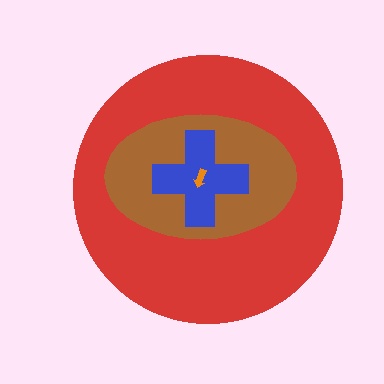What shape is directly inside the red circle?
The brown ellipse.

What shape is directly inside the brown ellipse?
The blue cross.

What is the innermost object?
The orange arrow.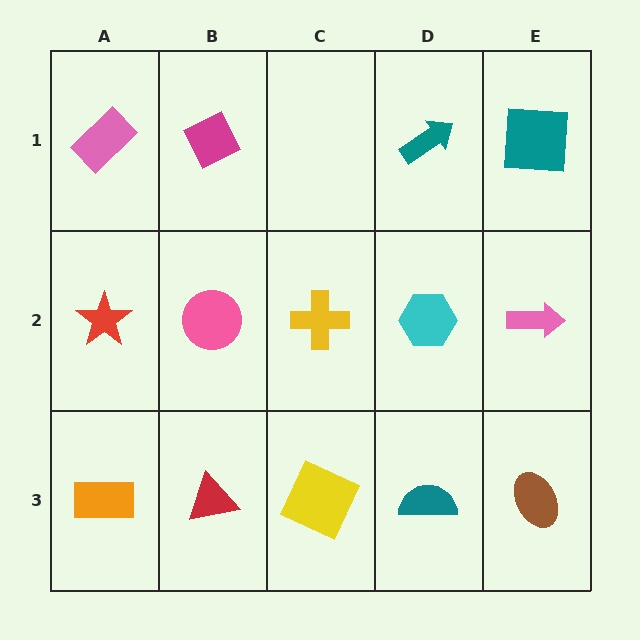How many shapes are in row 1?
4 shapes.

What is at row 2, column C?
A yellow cross.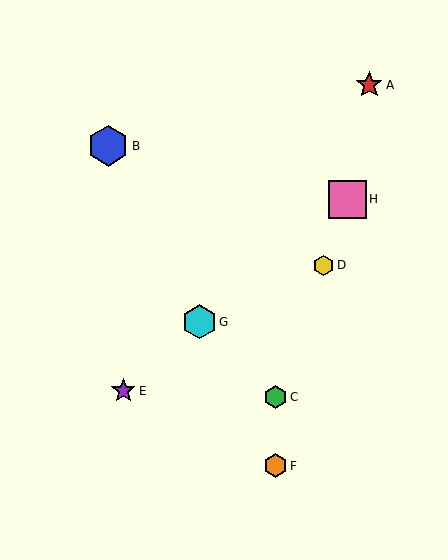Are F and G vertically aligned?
No, F is at x≈275 and G is at x≈199.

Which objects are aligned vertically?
Objects C, F are aligned vertically.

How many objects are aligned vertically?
2 objects (C, F) are aligned vertically.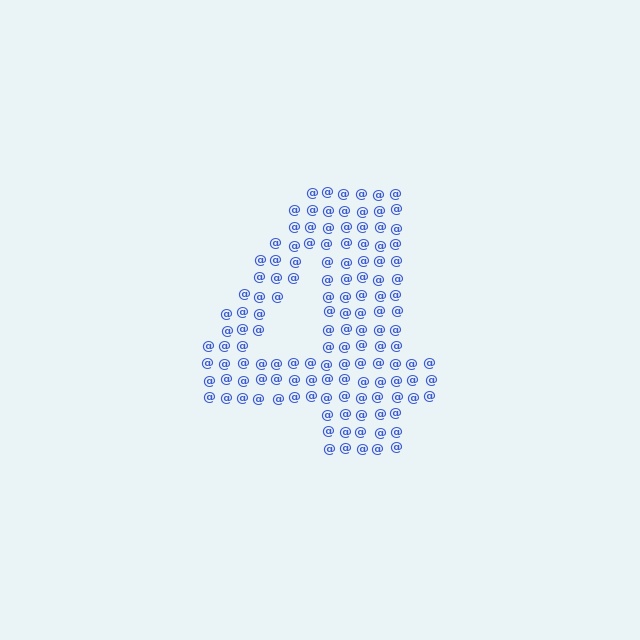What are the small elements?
The small elements are at signs.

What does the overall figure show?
The overall figure shows the digit 4.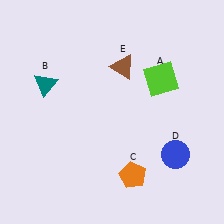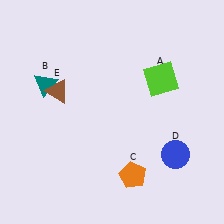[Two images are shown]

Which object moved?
The brown triangle (E) moved left.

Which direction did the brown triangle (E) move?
The brown triangle (E) moved left.